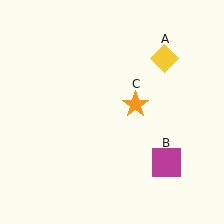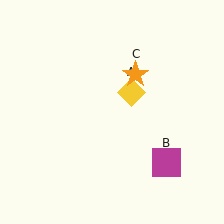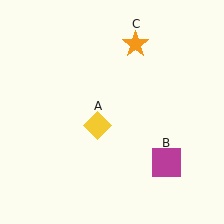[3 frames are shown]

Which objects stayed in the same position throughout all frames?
Magenta square (object B) remained stationary.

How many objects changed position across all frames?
2 objects changed position: yellow diamond (object A), orange star (object C).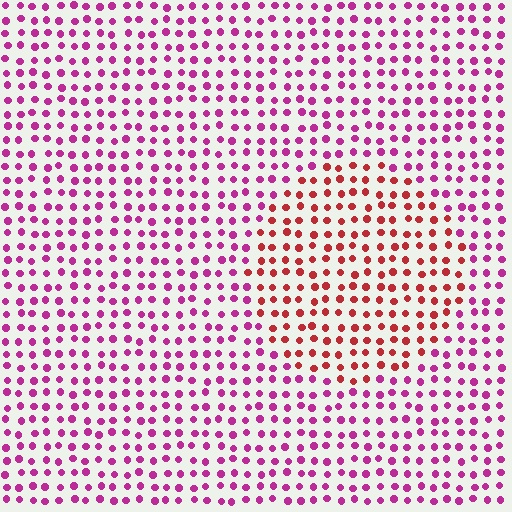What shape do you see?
I see a circle.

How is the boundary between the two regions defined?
The boundary is defined purely by a slight shift in hue (about 41 degrees). Spacing, size, and orientation are identical on both sides.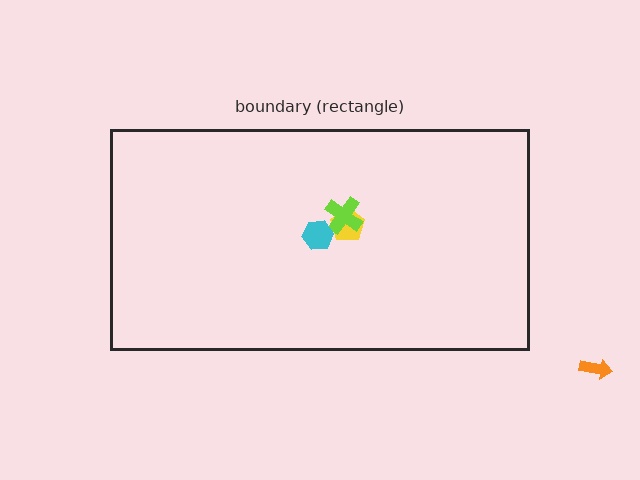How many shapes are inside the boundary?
3 inside, 1 outside.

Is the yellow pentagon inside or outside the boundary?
Inside.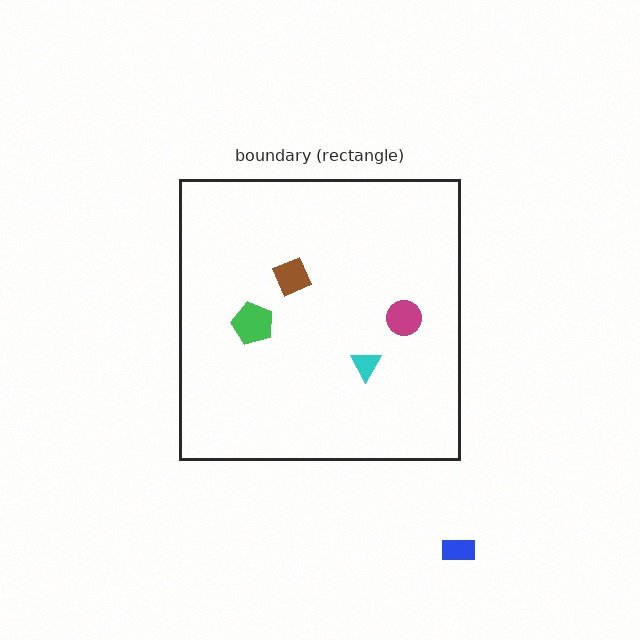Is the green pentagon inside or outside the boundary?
Inside.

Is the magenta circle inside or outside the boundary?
Inside.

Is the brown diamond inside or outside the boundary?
Inside.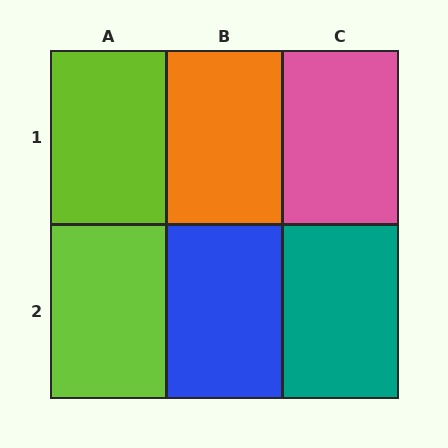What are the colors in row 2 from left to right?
Lime, blue, teal.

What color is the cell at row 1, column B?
Orange.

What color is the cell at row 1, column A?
Lime.